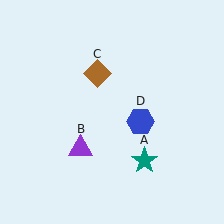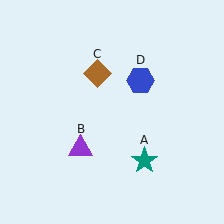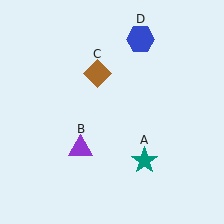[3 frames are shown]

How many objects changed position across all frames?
1 object changed position: blue hexagon (object D).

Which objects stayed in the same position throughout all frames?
Teal star (object A) and purple triangle (object B) and brown diamond (object C) remained stationary.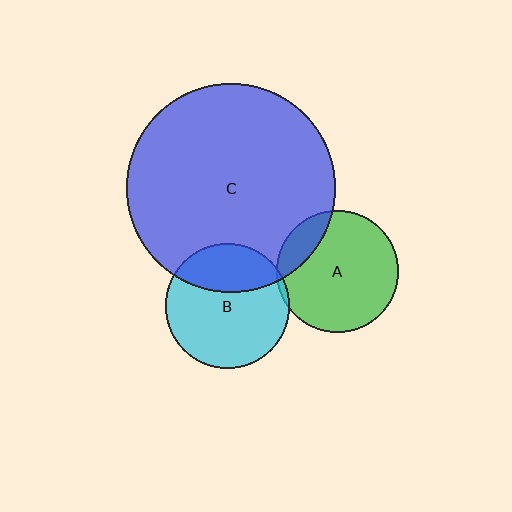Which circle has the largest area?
Circle C (blue).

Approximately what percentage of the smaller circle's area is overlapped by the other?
Approximately 30%.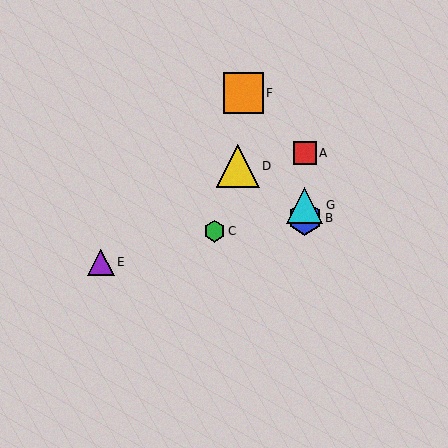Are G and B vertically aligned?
Yes, both are at x≈305.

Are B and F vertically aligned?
No, B is at x≈305 and F is at x≈243.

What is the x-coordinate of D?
Object D is at x≈238.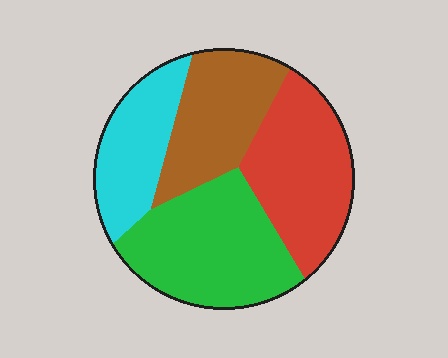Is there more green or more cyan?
Green.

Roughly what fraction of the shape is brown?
Brown takes up less than a quarter of the shape.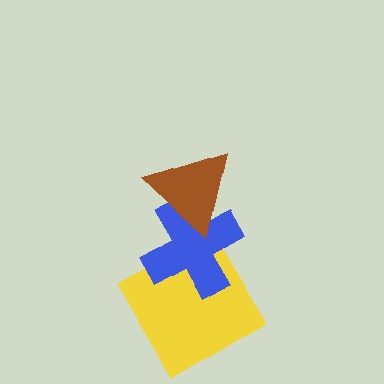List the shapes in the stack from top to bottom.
From top to bottom: the brown triangle, the blue cross, the yellow diamond.